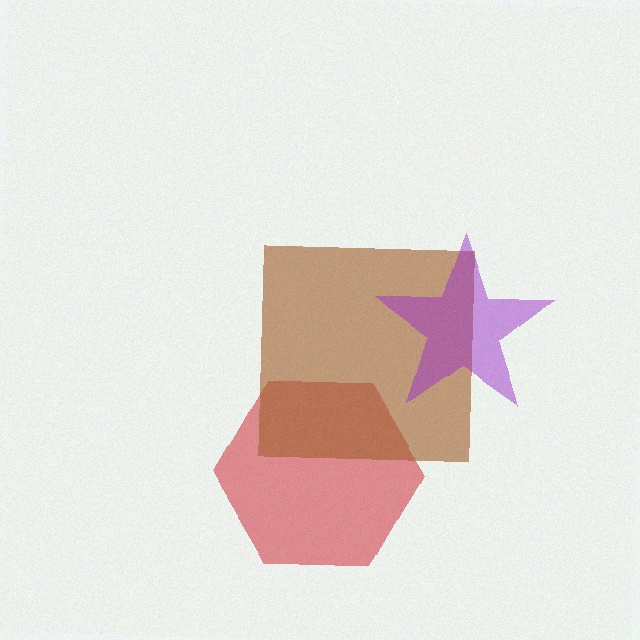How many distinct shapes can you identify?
There are 3 distinct shapes: a red hexagon, a brown square, a purple star.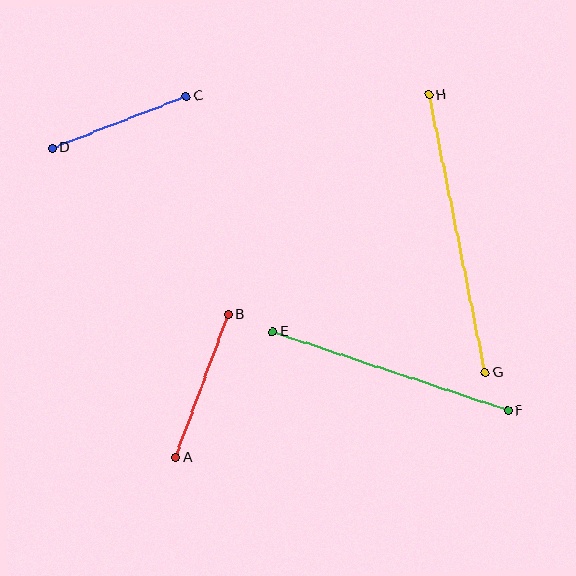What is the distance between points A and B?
The distance is approximately 152 pixels.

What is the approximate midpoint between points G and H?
The midpoint is at approximately (457, 234) pixels.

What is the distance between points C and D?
The distance is approximately 144 pixels.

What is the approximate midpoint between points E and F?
The midpoint is at approximately (390, 371) pixels.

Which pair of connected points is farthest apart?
Points G and H are farthest apart.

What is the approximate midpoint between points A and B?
The midpoint is at approximately (202, 386) pixels.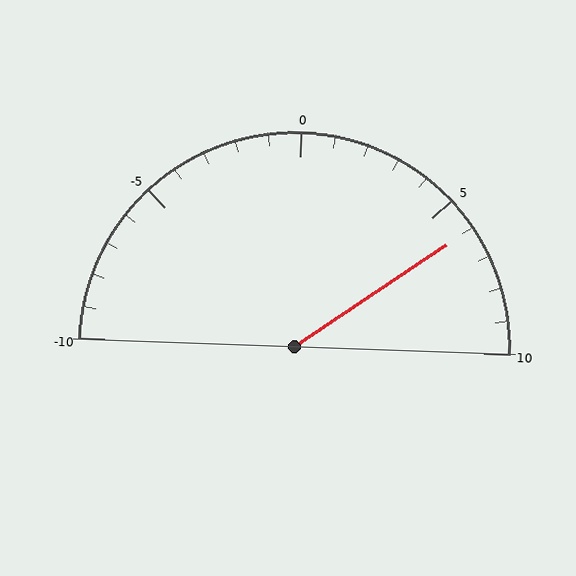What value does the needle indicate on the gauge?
The needle indicates approximately 6.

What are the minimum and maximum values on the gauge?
The gauge ranges from -10 to 10.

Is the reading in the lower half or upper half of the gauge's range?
The reading is in the upper half of the range (-10 to 10).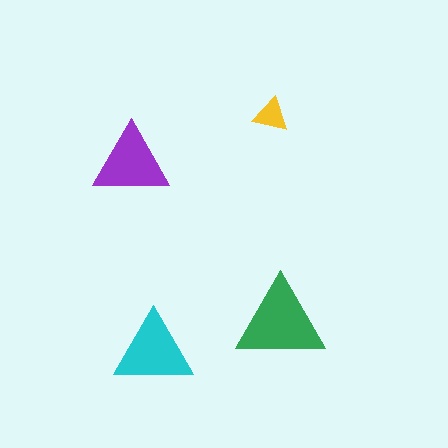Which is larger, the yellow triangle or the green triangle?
The green one.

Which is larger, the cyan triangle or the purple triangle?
The cyan one.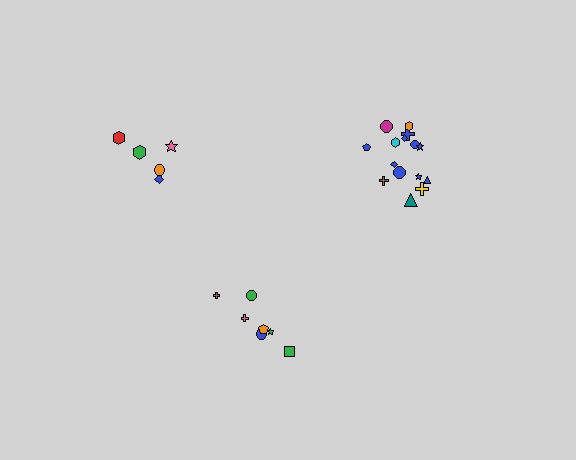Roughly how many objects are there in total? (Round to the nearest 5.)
Roughly 25 objects in total.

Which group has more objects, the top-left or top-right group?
The top-right group.